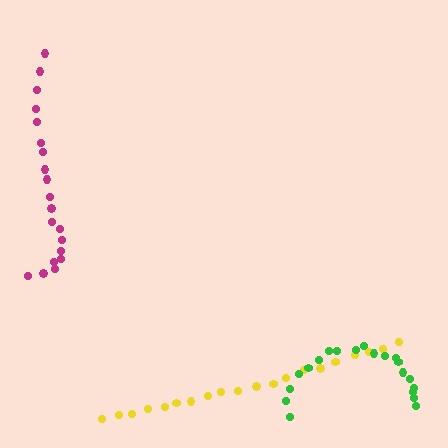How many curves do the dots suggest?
There are 3 distinct paths.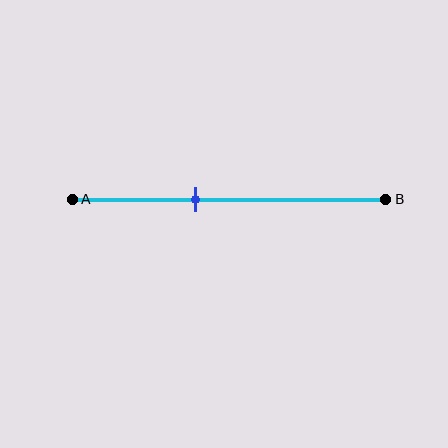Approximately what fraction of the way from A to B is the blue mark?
The blue mark is approximately 40% of the way from A to B.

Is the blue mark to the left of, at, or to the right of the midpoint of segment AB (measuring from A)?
The blue mark is to the left of the midpoint of segment AB.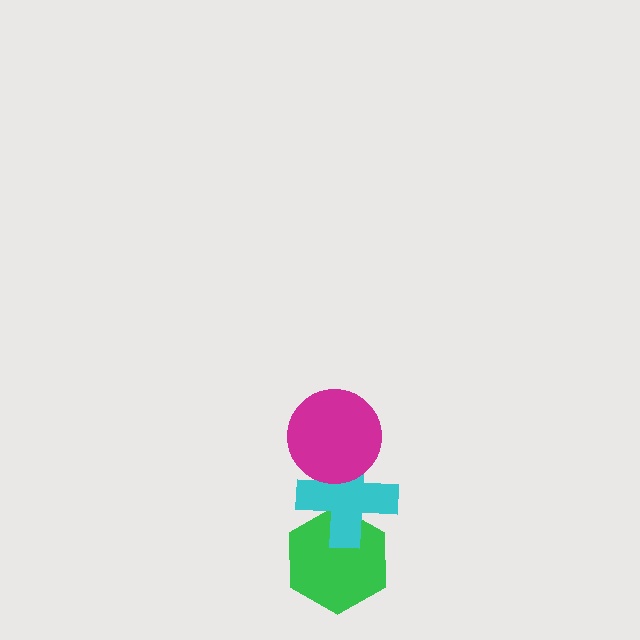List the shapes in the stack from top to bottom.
From top to bottom: the magenta circle, the cyan cross, the green hexagon.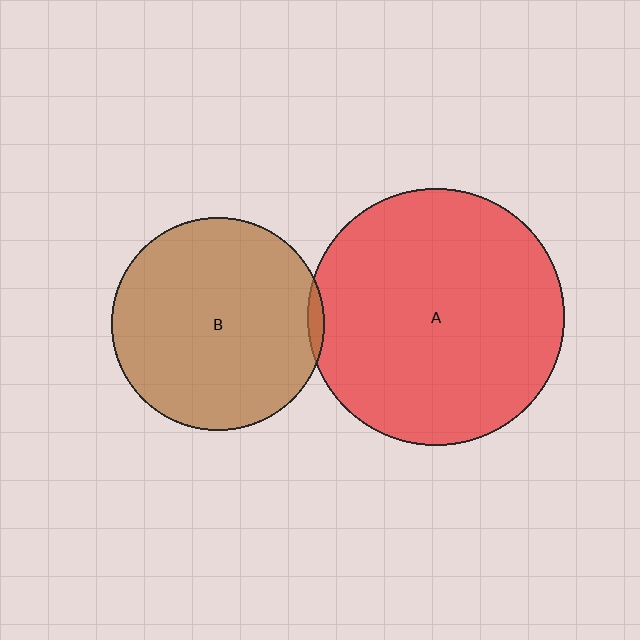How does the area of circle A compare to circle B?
Approximately 1.5 times.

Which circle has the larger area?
Circle A (red).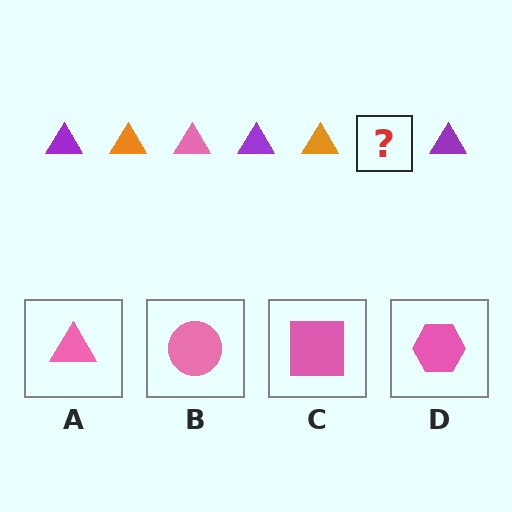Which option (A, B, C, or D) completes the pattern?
A.